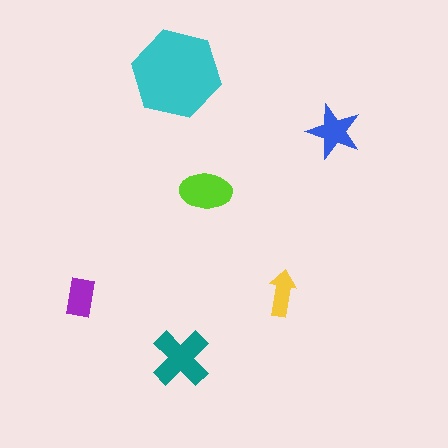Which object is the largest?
The cyan hexagon.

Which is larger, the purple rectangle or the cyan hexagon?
The cyan hexagon.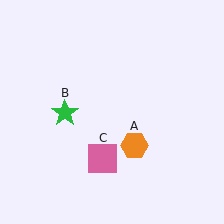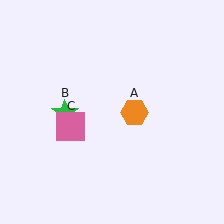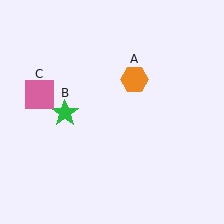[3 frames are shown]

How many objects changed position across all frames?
2 objects changed position: orange hexagon (object A), pink square (object C).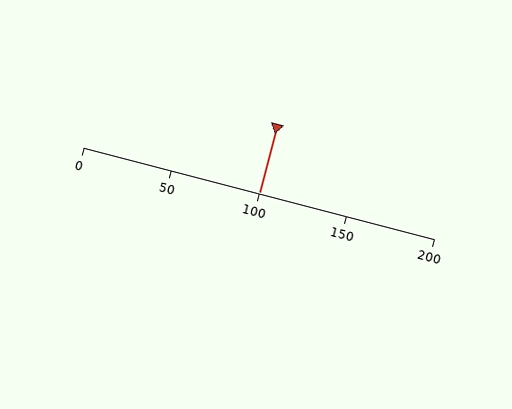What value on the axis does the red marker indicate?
The marker indicates approximately 100.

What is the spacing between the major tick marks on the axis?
The major ticks are spaced 50 apart.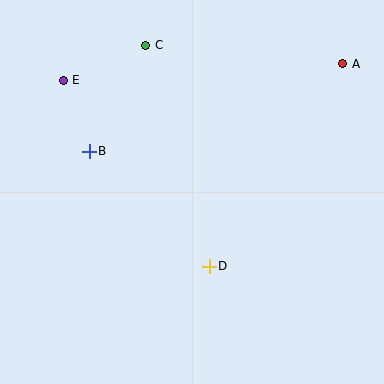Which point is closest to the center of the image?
Point D at (209, 266) is closest to the center.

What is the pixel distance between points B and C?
The distance between B and C is 120 pixels.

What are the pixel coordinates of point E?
Point E is at (63, 80).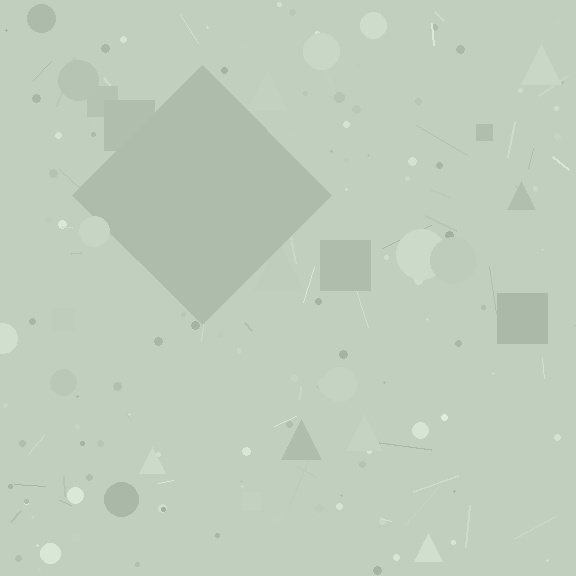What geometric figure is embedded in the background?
A diamond is embedded in the background.